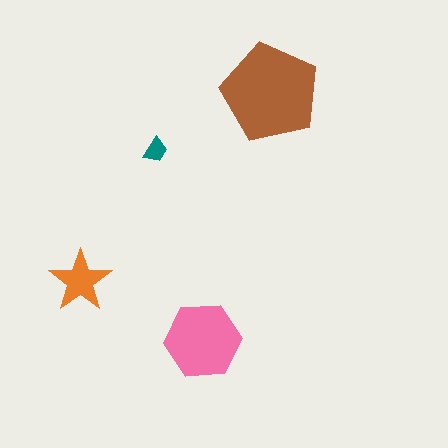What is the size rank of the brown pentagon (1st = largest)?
1st.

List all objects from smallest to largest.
The teal trapezoid, the orange star, the pink hexagon, the brown pentagon.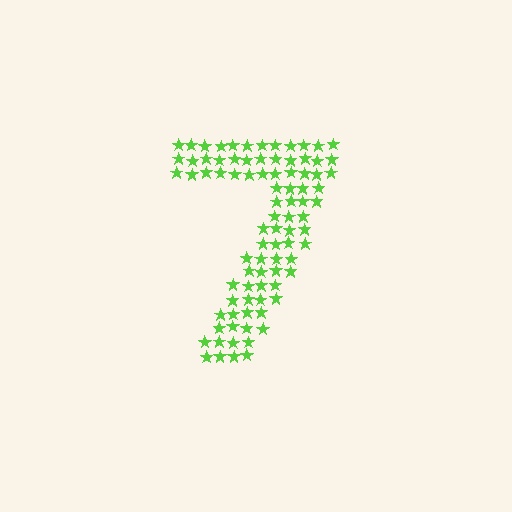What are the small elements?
The small elements are stars.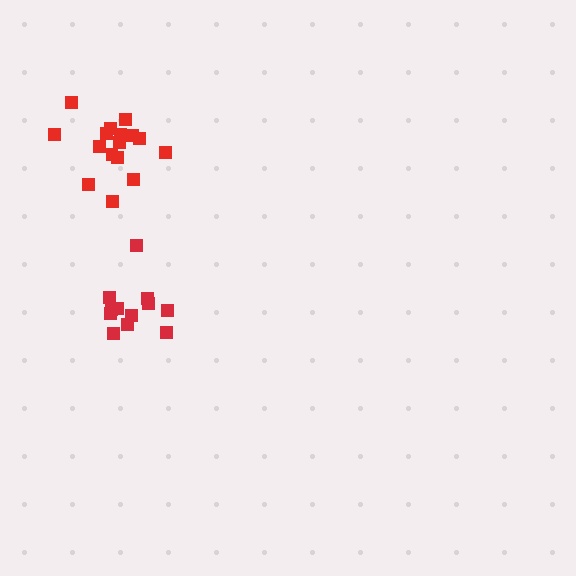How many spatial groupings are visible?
There are 2 spatial groupings.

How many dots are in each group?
Group 1: 16 dots, Group 2: 12 dots (28 total).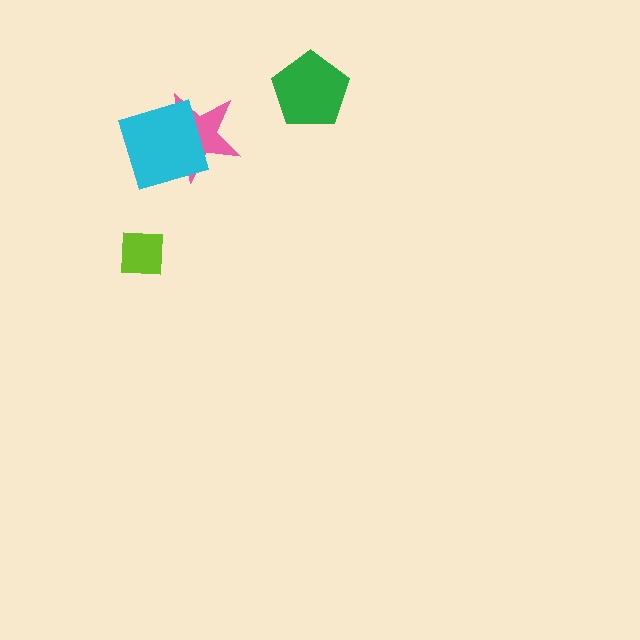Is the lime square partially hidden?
No, no other shape covers it.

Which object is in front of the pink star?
The cyan square is in front of the pink star.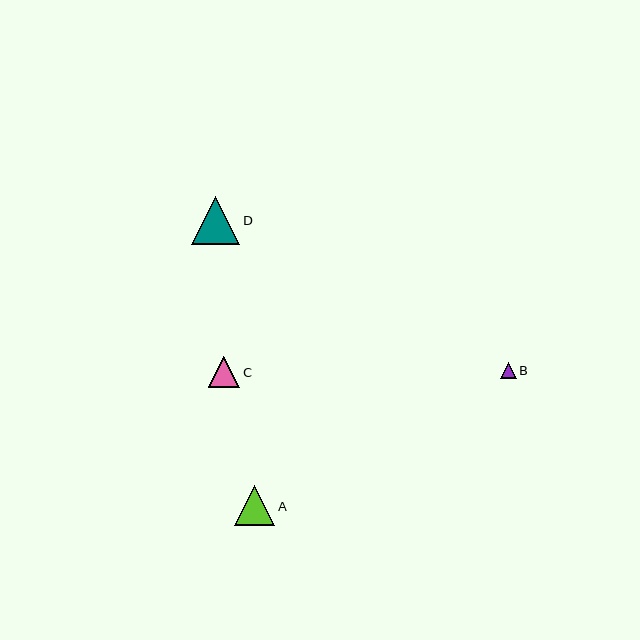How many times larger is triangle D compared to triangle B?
Triangle D is approximately 3.0 times the size of triangle B.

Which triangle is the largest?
Triangle D is the largest with a size of approximately 48 pixels.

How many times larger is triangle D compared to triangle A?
Triangle D is approximately 1.2 times the size of triangle A.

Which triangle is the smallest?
Triangle B is the smallest with a size of approximately 16 pixels.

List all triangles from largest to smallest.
From largest to smallest: D, A, C, B.